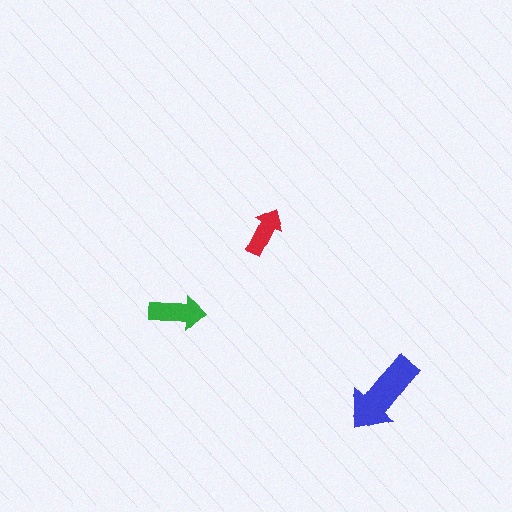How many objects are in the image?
There are 3 objects in the image.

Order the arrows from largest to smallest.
the blue one, the green one, the red one.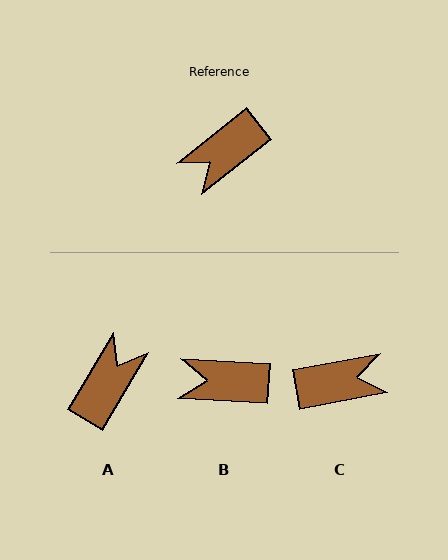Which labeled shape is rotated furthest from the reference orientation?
A, about 159 degrees away.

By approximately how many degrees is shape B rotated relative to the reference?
Approximately 41 degrees clockwise.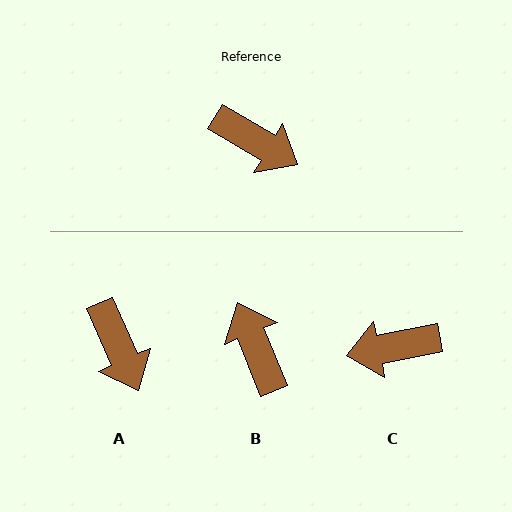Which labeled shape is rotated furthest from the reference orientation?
B, about 143 degrees away.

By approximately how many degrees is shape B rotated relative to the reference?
Approximately 143 degrees counter-clockwise.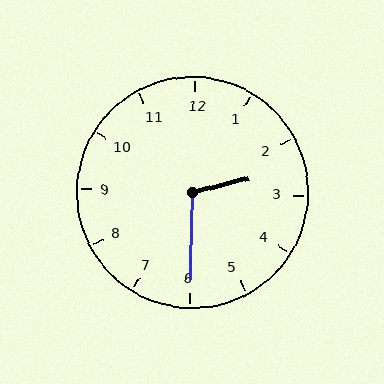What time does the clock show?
2:30.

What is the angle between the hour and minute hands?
Approximately 105 degrees.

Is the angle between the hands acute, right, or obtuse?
It is obtuse.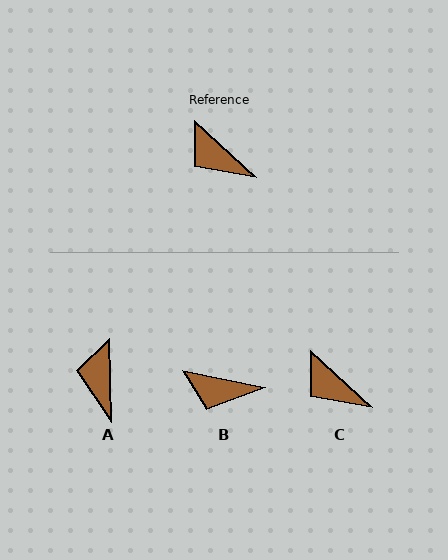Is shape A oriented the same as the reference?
No, it is off by about 45 degrees.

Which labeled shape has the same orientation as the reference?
C.